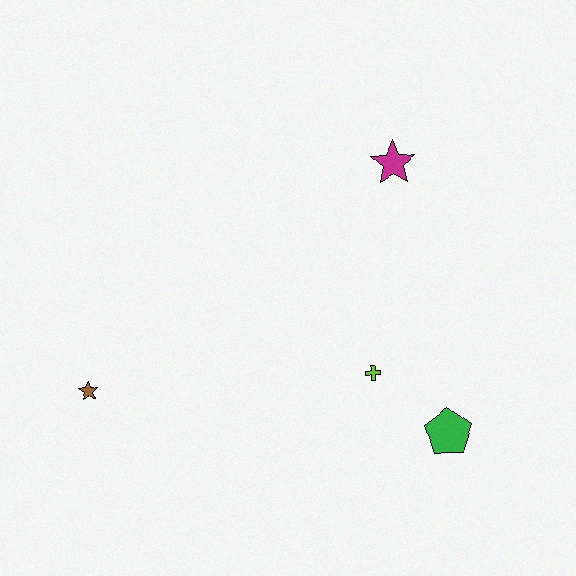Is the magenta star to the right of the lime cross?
Yes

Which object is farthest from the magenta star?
The brown star is farthest from the magenta star.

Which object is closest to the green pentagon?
The lime cross is closest to the green pentagon.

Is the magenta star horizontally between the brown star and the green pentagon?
Yes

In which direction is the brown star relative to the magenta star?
The brown star is to the left of the magenta star.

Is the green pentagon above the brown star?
No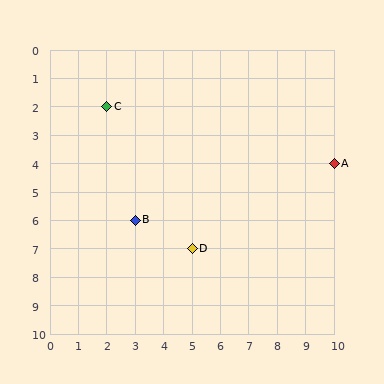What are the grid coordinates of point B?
Point B is at grid coordinates (3, 6).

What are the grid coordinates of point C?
Point C is at grid coordinates (2, 2).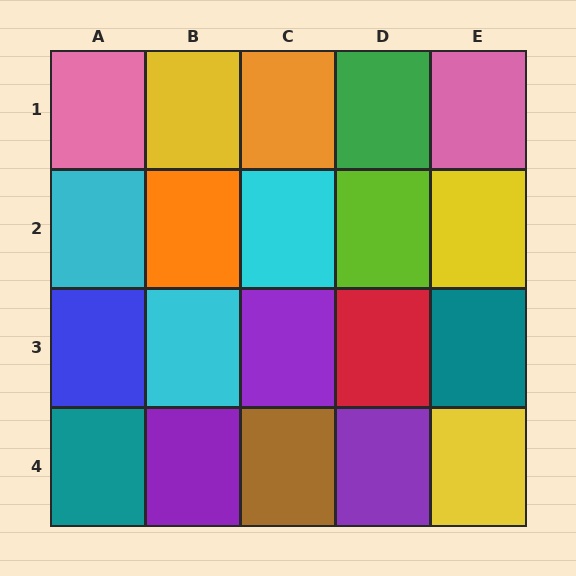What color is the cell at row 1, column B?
Yellow.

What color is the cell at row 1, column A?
Pink.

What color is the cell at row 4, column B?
Purple.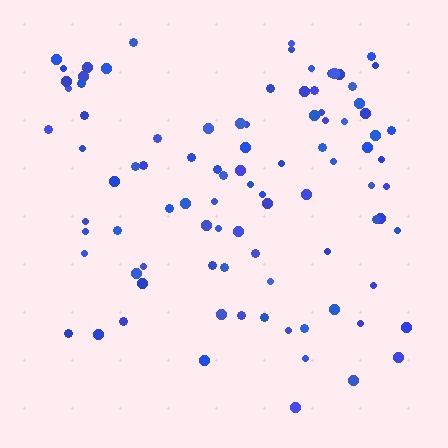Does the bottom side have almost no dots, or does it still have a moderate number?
Still a moderate number, just noticeably fewer than the top.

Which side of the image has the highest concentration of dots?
The top.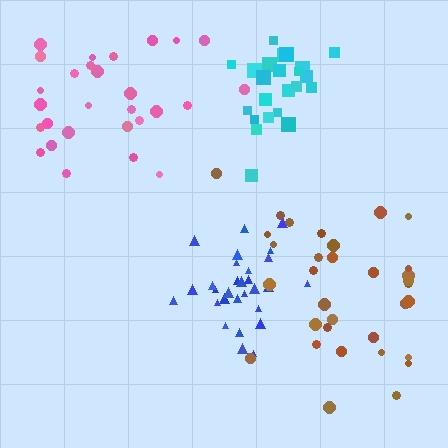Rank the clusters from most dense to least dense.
blue, cyan, pink, brown.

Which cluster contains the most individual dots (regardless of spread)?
Brown (34).